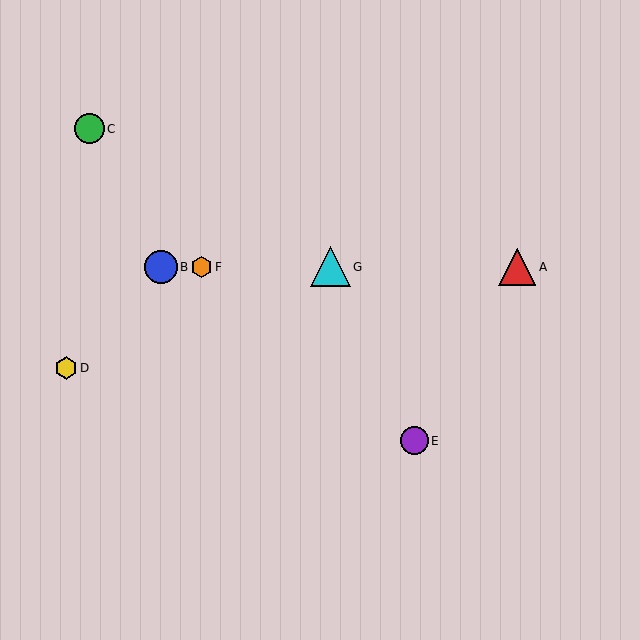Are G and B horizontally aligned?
Yes, both are at y≈267.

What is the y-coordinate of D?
Object D is at y≈368.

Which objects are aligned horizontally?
Objects A, B, F, G are aligned horizontally.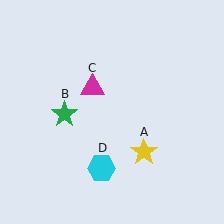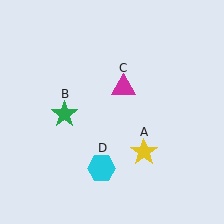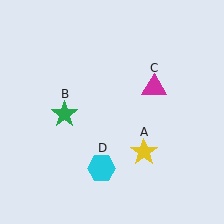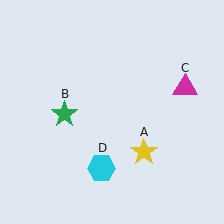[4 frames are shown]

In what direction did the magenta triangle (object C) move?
The magenta triangle (object C) moved right.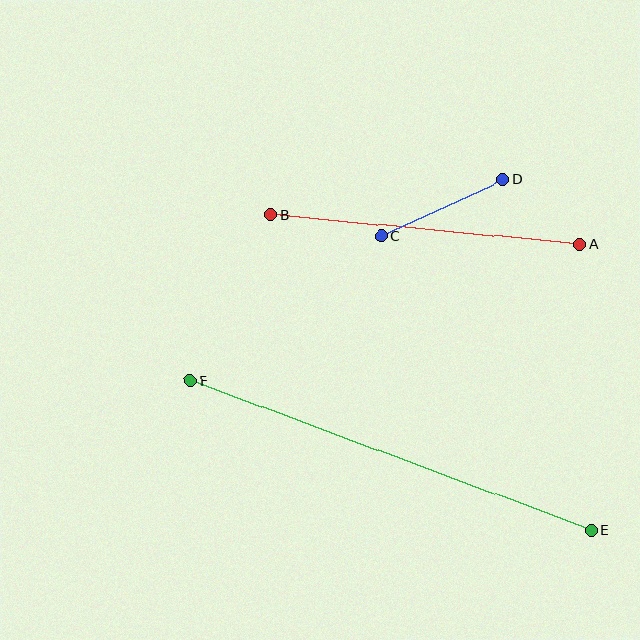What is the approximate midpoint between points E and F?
The midpoint is at approximately (391, 455) pixels.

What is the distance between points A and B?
The distance is approximately 311 pixels.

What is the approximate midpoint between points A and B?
The midpoint is at approximately (425, 229) pixels.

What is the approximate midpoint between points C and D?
The midpoint is at approximately (442, 208) pixels.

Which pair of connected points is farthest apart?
Points E and F are farthest apart.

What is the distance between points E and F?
The distance is approximately 428 pixels.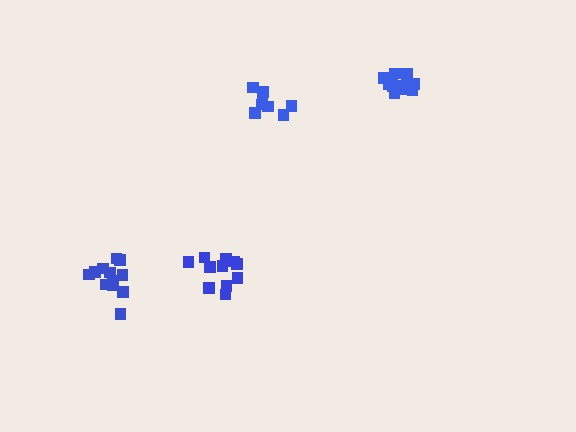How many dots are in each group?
Group 1: 12 dots, Group 2: 8 dots, Group 3: 12 dots, Group 4: 11 dots (43 total).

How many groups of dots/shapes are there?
There are 4 groups.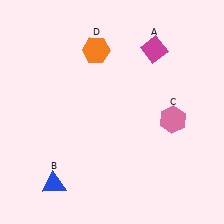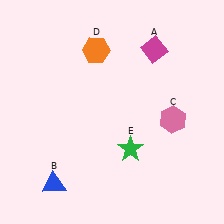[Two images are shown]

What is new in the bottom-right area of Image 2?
A green star (E) was added in the bottom-right area of Image 2.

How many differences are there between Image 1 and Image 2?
There is 1 difference between the two images.